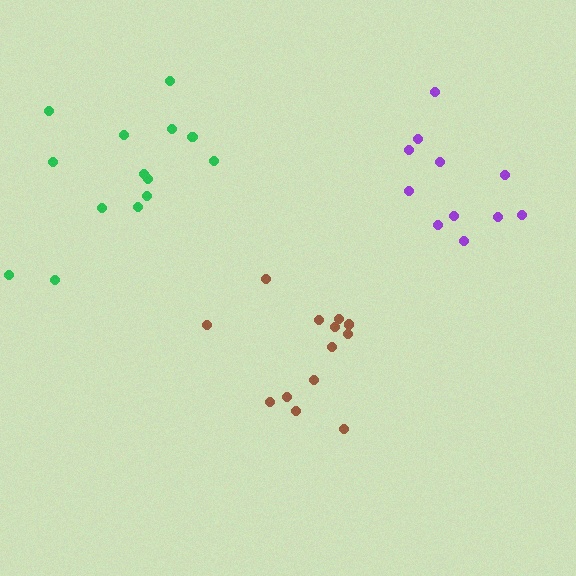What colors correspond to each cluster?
The clusters are colored: brown, green, purple.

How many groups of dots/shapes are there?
There are 3 groups.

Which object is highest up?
The green cluster is topmost.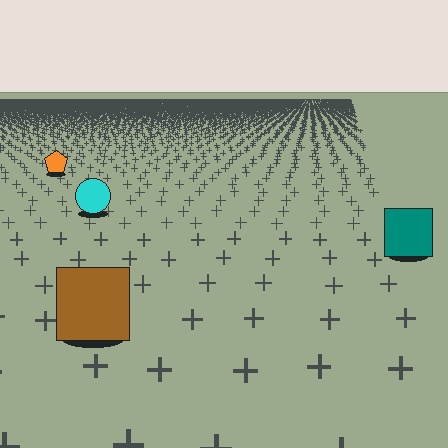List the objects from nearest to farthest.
From nearest to farthest: the brown square, the teal square, the cyan circle, the orange pentagon.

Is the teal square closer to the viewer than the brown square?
No. The brown square is closer — you can tell from the texture gradient: the ground texture is coarser near it.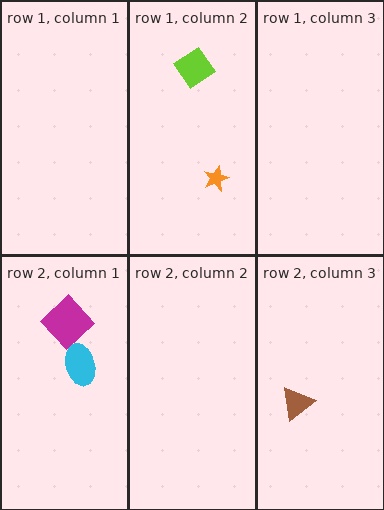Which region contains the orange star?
The row 1, column 2 region.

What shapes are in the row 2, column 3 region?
The brown triangle.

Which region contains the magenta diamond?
The row 2, column 1 region.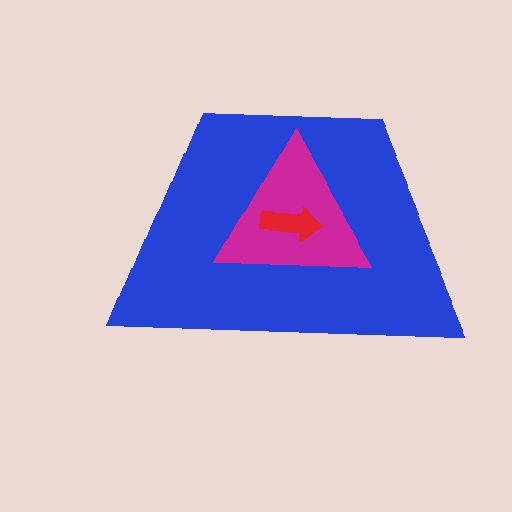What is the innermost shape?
The red arrow.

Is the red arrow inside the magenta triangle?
Yes.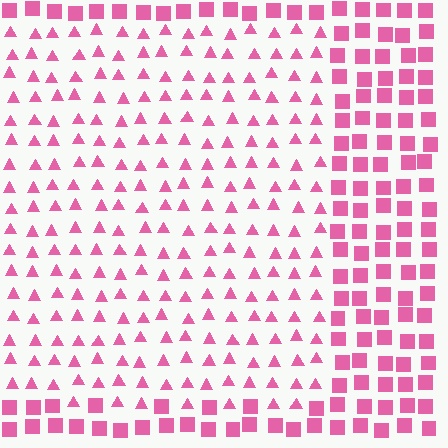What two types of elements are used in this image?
The image uses triangles inside the rectangle region and squares outside it.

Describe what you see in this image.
The image is filled with small pink elements arranged in a uniform grid. A rectangle-shaped region contains triangles, while the surrounding area contains squares. The boundary is defined purely by the change in element shape.